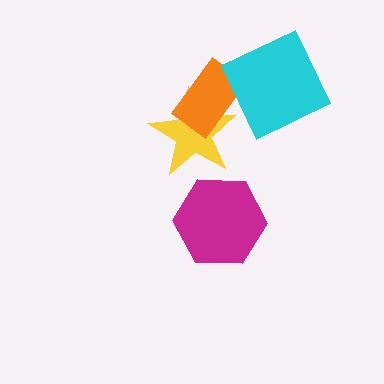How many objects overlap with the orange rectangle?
1 object overlaps with the orange rectangle.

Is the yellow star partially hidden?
Yes, it is partially covered by another shape.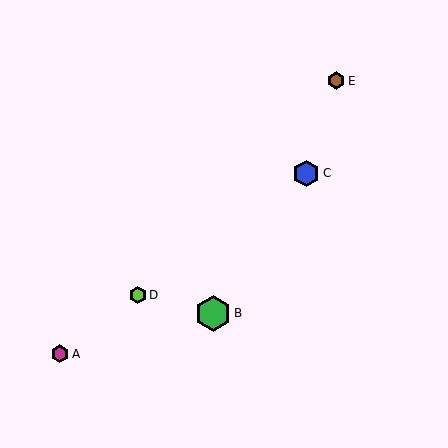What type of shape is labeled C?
Shape C is a blue hexagon.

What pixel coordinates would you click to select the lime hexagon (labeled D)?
Click at (138, 295) to select the lime hexagon D.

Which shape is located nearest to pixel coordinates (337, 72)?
The brown hexagon (labeled E) at (336, 81) is nearest to that location.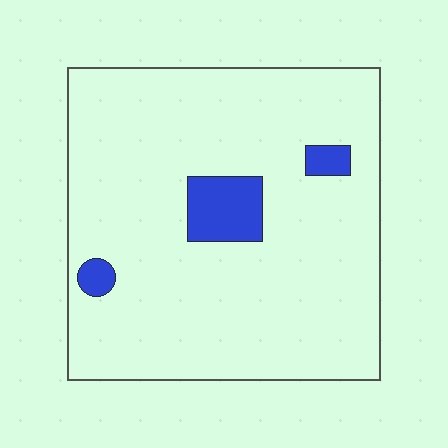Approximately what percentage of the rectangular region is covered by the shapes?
Approximately 10%.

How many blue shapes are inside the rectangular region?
3.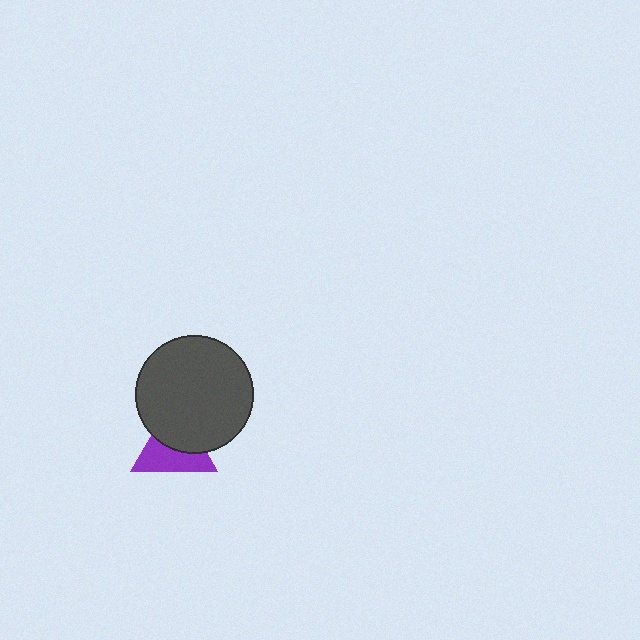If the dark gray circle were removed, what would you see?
You would see the complete purple triangle.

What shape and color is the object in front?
The object in front is a dark gray circle.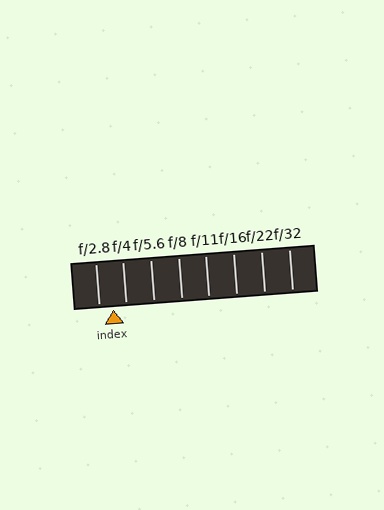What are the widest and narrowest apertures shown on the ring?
The widest aperture shown is f/2.8 and the narrowest is f/32.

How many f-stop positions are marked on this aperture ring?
There are 8 f-stop positions marked.